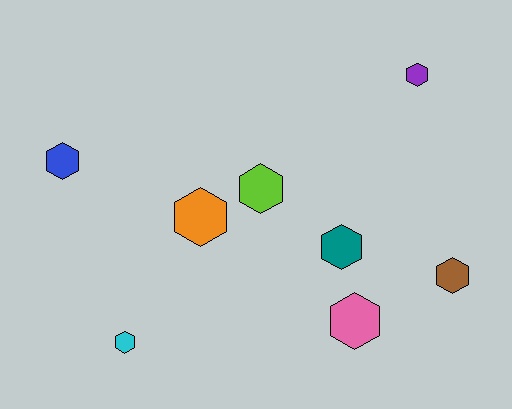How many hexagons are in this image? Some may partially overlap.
There are 8 hexagons.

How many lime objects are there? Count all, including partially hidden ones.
There is 1 lime object.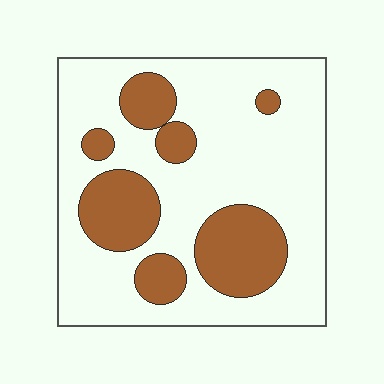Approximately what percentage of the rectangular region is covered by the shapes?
Approximately 25%.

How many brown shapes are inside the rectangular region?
7.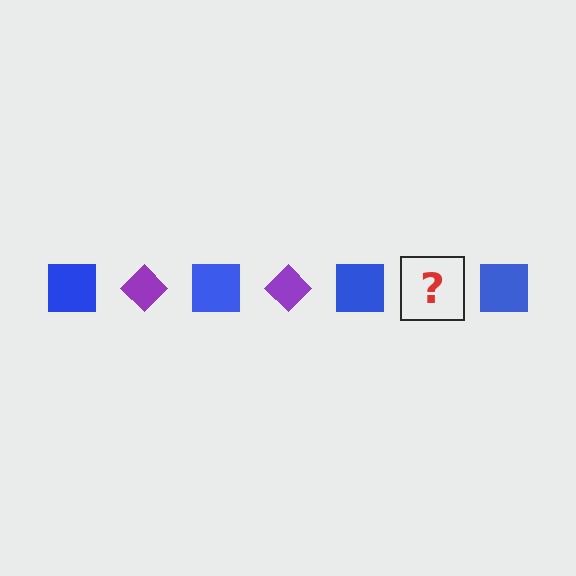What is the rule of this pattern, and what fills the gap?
The rule is that the pattern alternates between blue square and purple diamond. The gap should be filled with a purple diamond.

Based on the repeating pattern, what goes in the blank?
The blank should be a purple diamond.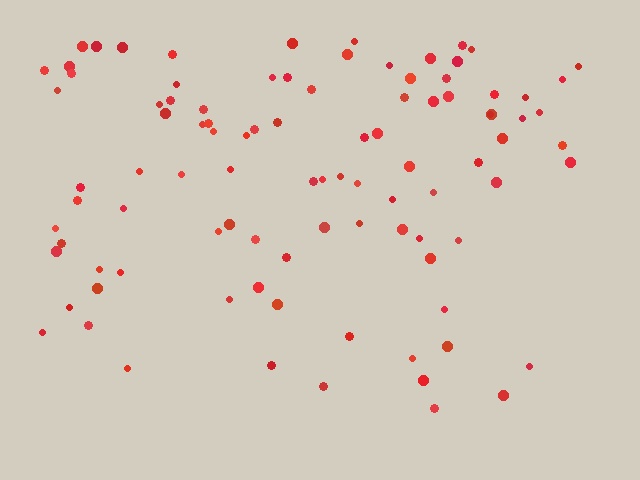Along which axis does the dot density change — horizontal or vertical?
Vertical.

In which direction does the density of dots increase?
From bottom to top, with the top side densest.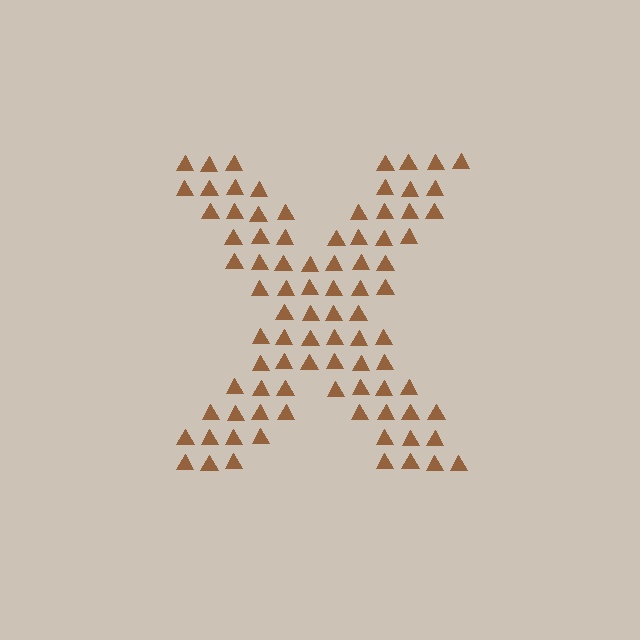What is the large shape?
The large shape is the letter X.